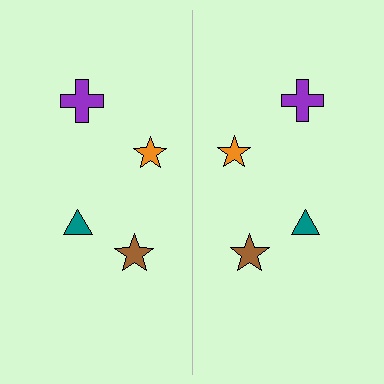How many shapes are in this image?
There are 8 shapes in this image.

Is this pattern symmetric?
Yes, this pattern has bilateral (reflection) symmetry.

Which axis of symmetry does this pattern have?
The pattern has a vertical axis of symmetry running through the center of the image.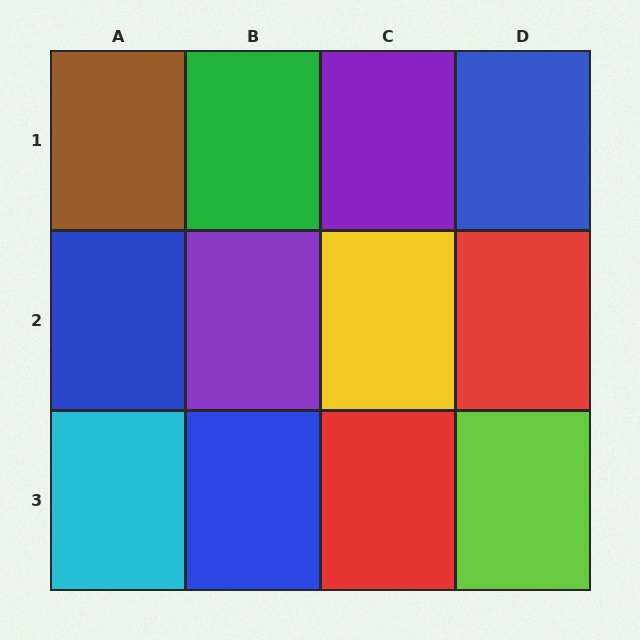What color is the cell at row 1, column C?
Purple.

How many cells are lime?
1 cell is lime.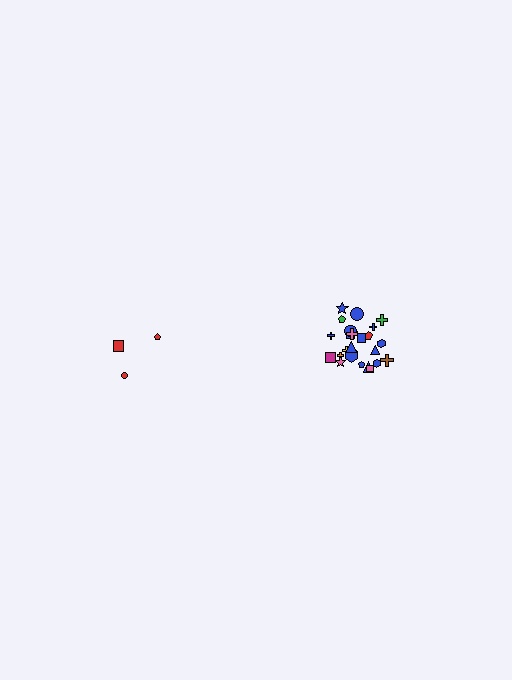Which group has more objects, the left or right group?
The right group.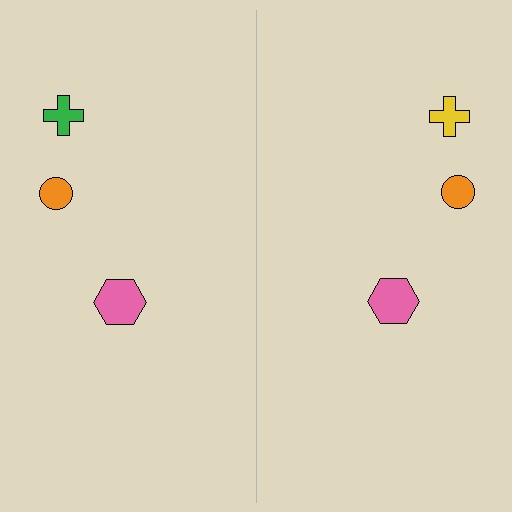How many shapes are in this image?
There are 6 shapes in this image.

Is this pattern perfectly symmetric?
No, the pattern is not perfectly symmetric. The yellow cross on the right side breaks the symmetry — its mirror counterpart is green.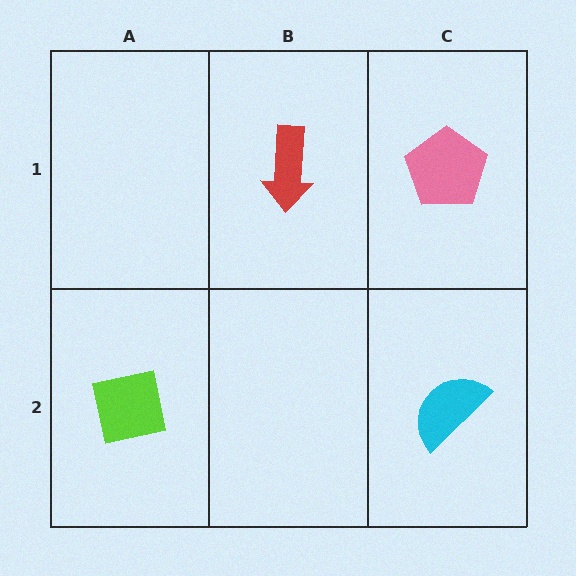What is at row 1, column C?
A pink pentagon.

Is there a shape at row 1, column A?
No, that cell is empty.